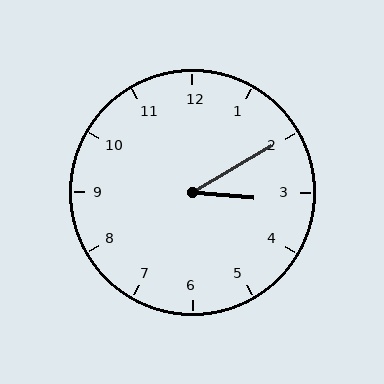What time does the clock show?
3:10.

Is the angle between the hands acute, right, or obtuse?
It is acute.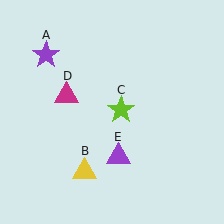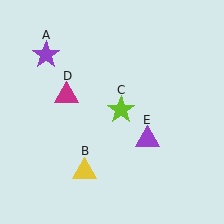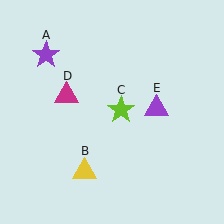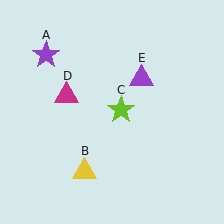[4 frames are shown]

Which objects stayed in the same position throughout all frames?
Purple star (object A) and yellow triangle (object B) and lime star (object C) and magenta triangle (object D) remained stationary.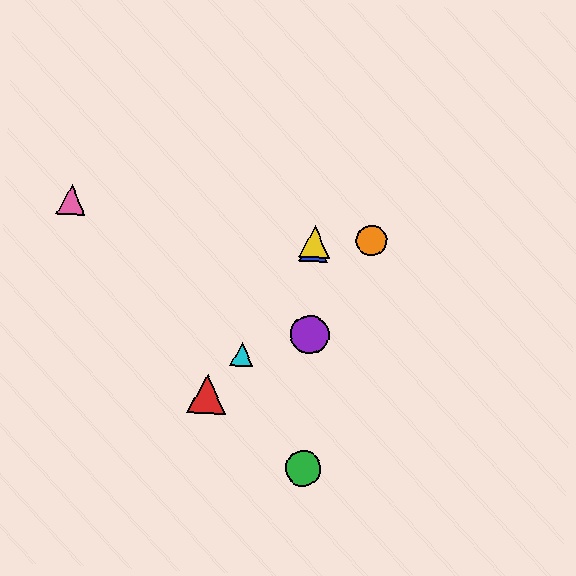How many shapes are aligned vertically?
4 shapes (the blue triangle, the green circle, the yellow triangle, the purple circle) are aligned vertically.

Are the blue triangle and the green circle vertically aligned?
Yes, both are at x≈314.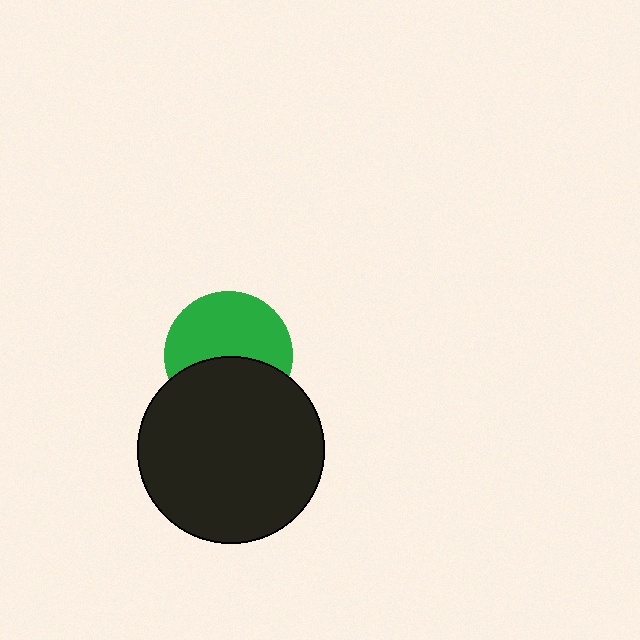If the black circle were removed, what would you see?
You would see the complete green circle.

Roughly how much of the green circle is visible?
About half of it is visible (roughly 58%).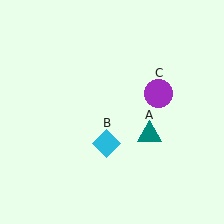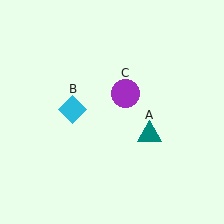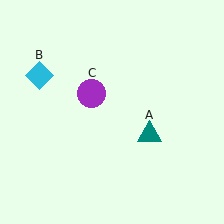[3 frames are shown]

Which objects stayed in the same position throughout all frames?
Teal triangle (object A) remained stationary.